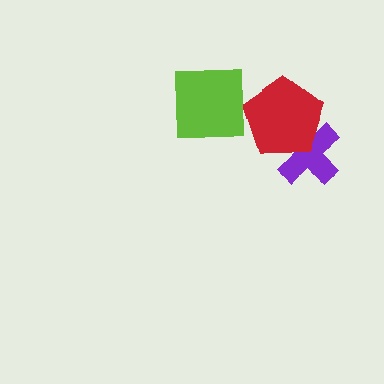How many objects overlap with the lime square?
0 objects overlap with the lime square.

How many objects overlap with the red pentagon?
1 object overlaps with the red pentagon.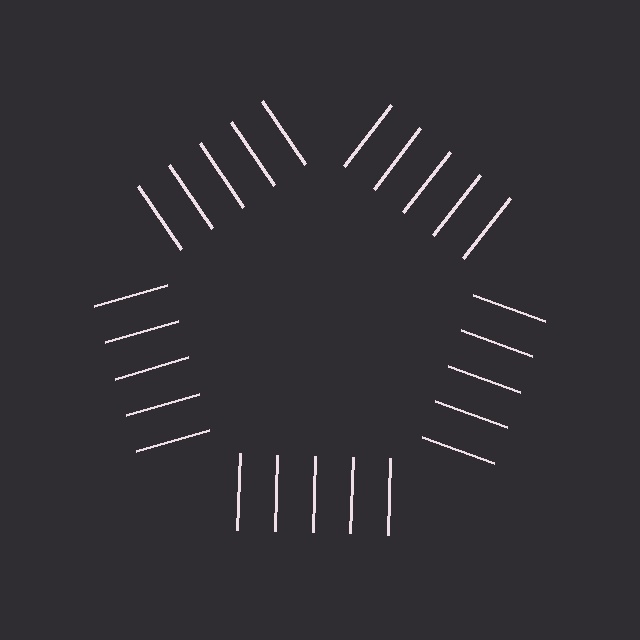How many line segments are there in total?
25 — 5 along each of the 5 edges.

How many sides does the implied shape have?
5 sides — the line-ends trace a pentagon.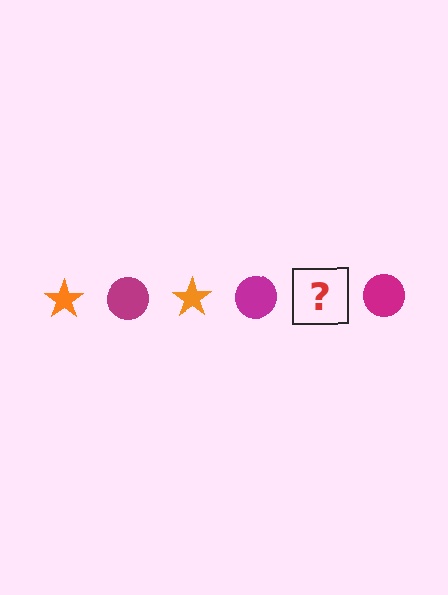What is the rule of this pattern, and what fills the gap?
The rule is that the pattern alternates between orange star and magenta circle. The gap should be filled with an orange star.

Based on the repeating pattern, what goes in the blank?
The blank should be an orange star.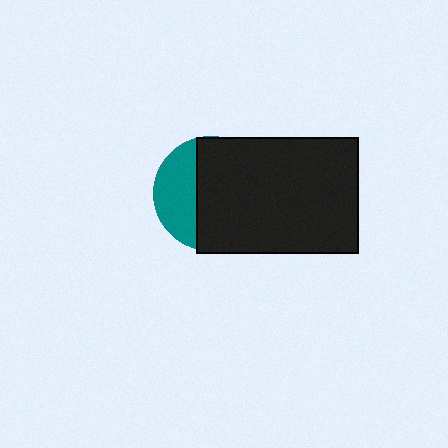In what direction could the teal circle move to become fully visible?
The teal circle could move left. That would shift it out from behind the black rectangle entirely.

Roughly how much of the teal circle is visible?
A small part of it is visible (roughly 33%).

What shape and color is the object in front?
The object in front is a black rectangle.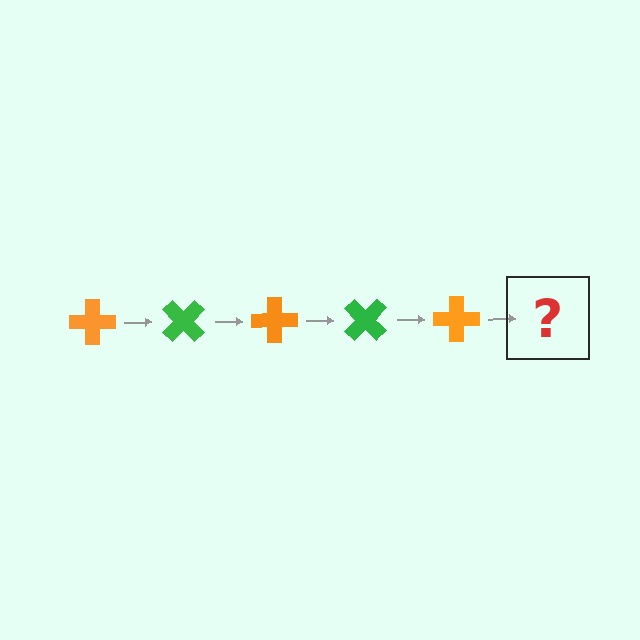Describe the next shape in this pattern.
It should be a green cross, rotated 225 degrees from the start.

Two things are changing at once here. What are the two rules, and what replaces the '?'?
The two rules are that it rotates 45 degrees each step and the color cycles through orange and green. The '?' should be a green cross, rotated 225 degrees from the start.